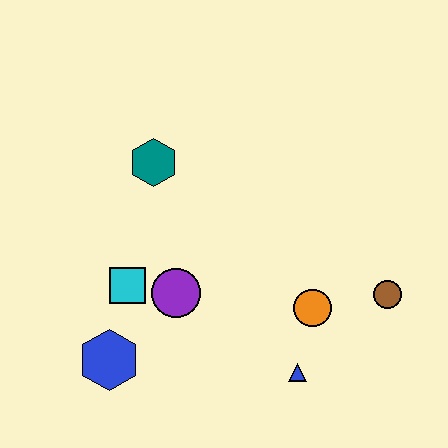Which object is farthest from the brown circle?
The blue hexagon is farthest from the brown circle.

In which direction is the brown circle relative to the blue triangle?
The brown circle is to the right of the blue triangle.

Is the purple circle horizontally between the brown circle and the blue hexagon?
Yes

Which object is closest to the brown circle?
The orange circle is closest to the brown circle.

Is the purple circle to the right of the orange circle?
No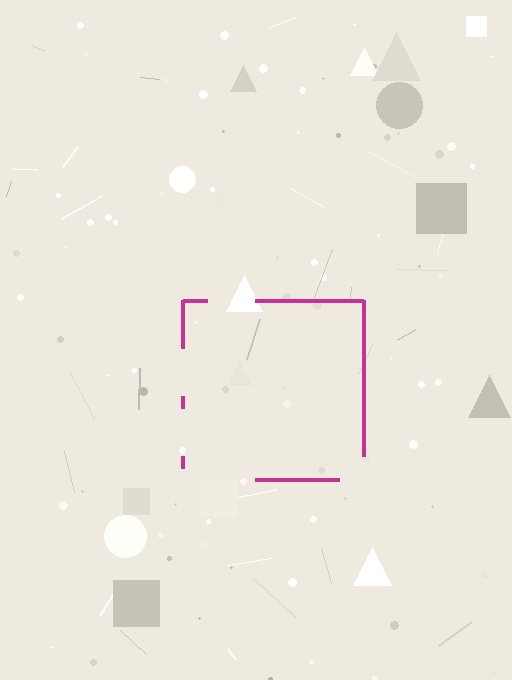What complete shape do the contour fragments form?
The contour fragments form a square.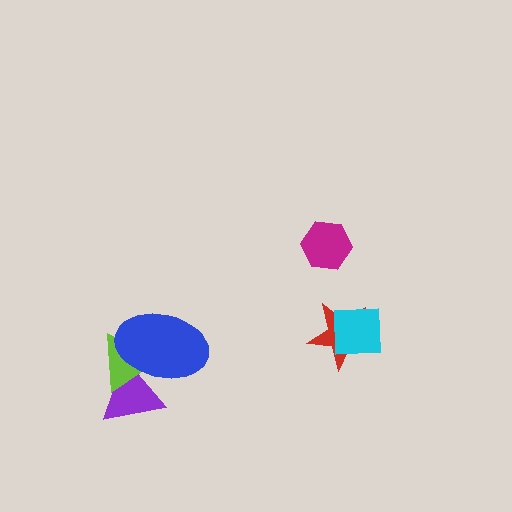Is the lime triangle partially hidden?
Yes, it is partially covered by another shape.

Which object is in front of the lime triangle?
The blue ellipse is in front of the lime triangle.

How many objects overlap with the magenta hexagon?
0 objects overlap with the magenta hexagon.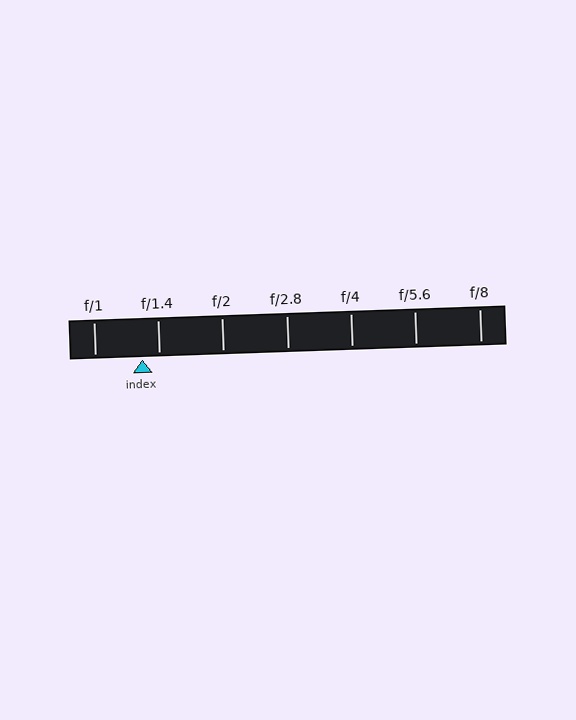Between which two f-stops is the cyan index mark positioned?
The index mark is between f/1 and f/1.4.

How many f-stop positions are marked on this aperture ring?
There are 7 f-stop positions marked.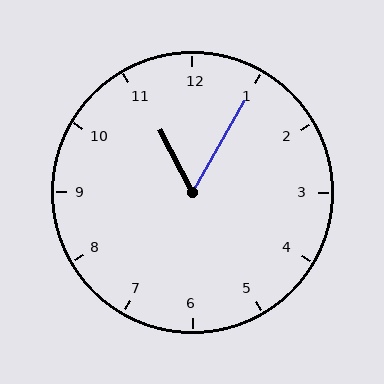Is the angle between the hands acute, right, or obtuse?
It is acute.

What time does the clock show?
11:05.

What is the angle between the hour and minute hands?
Approximately 58 degrees.